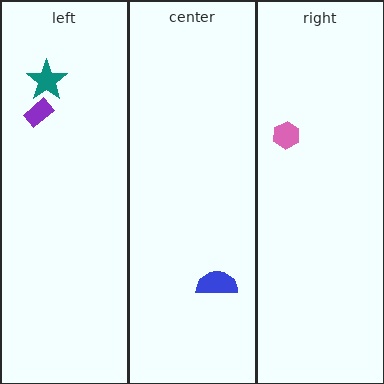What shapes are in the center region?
The blue semicircle.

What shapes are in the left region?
The teal star, the purple rectangle.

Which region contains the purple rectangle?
The left region.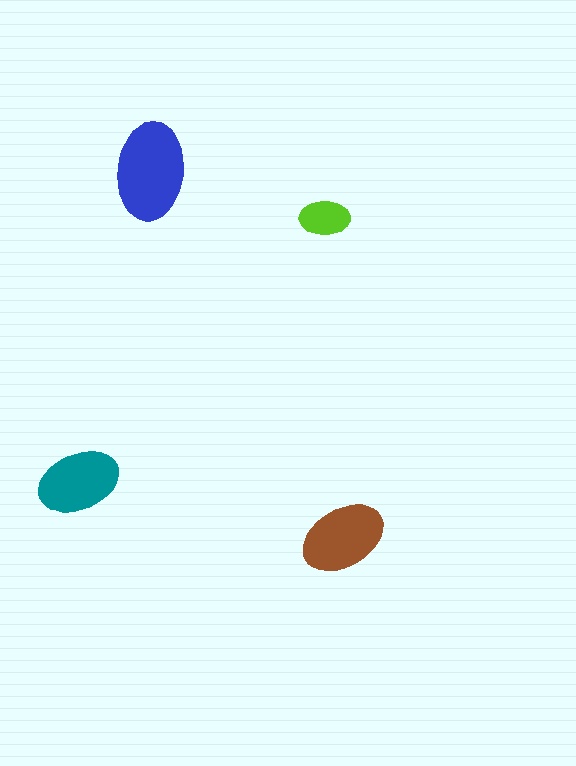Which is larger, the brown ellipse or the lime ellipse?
The brown one.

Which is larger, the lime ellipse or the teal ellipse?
The teal one.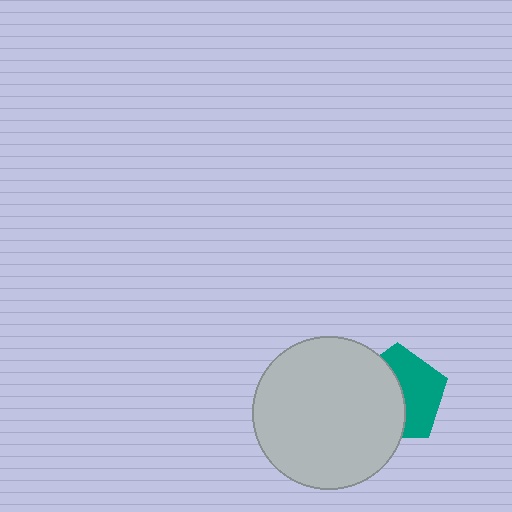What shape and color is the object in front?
The object in front is a light gray circle.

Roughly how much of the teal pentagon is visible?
About half of it is visible (roughly 49%).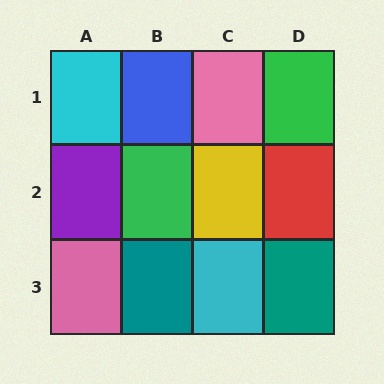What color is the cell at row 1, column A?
Cyan.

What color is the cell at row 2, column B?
Green.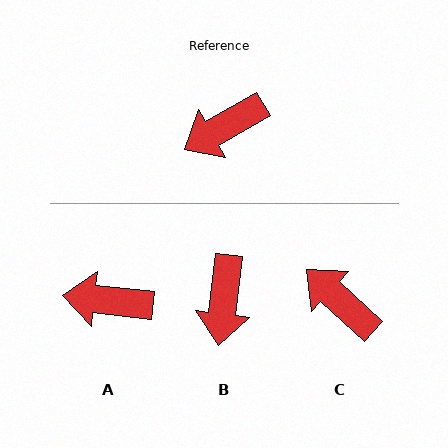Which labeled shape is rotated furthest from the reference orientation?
C, about 73 degrees away.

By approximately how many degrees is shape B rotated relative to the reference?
Approximately 53 degrees counter-clockwise.